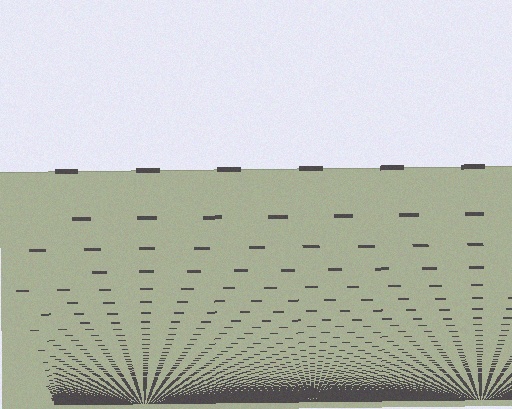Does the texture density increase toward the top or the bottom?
Density increases toward the bottom.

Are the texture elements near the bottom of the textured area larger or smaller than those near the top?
Smaller. The gradient is inverted — elements near the bottom are smaller and denser.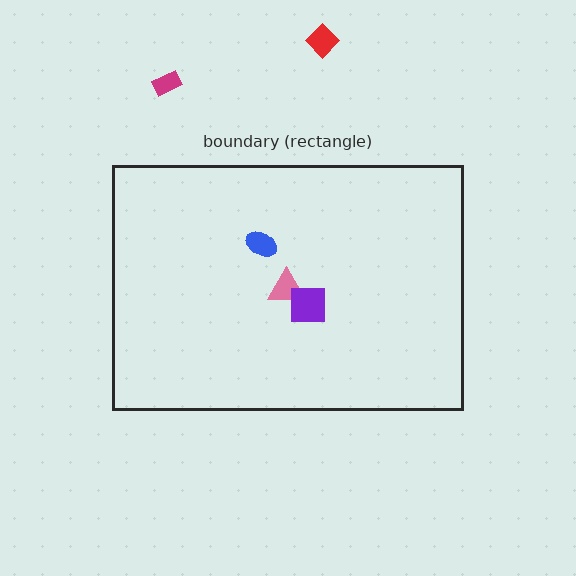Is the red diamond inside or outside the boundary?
Outside.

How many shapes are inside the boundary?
3 inside, 2 outside.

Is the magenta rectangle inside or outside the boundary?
Outside.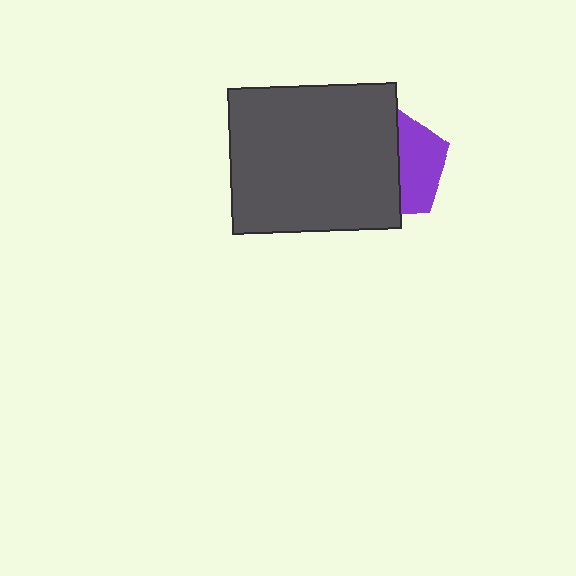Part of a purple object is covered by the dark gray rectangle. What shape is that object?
It is a pentagon.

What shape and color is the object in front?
The object in front is a dark gray rectangle.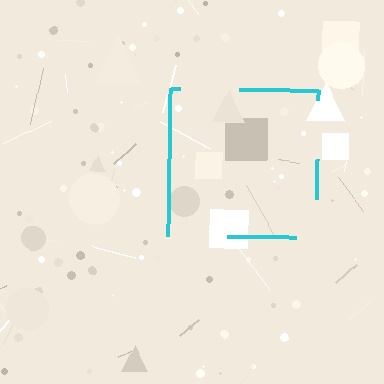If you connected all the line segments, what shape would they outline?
They would outline a square.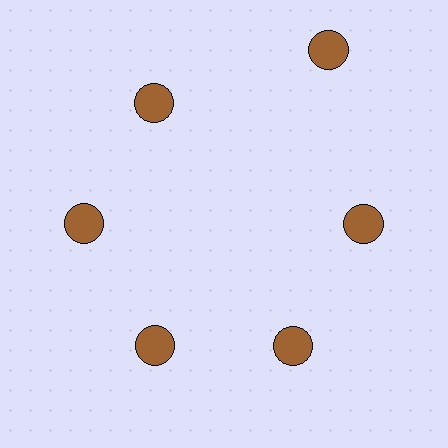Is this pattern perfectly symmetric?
No. The 6 brown circles are arranged in a ring, but one element near the 1 o'clock position is pushed outward from the center, breaking the 6-fold rotational symmetry.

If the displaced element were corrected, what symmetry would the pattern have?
It would have 6-fold rotational symmetry — the pattern would map onto itself every 60 degrees.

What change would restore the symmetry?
The symmetry would be restored by moving it inward, back onto the ring so that all 6 circles sit at equal angles and equal distance from the center.